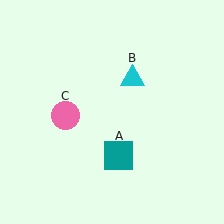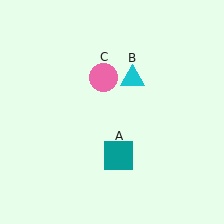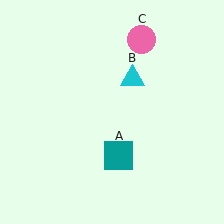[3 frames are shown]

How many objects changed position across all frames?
1 object changed position: pink circle (object C).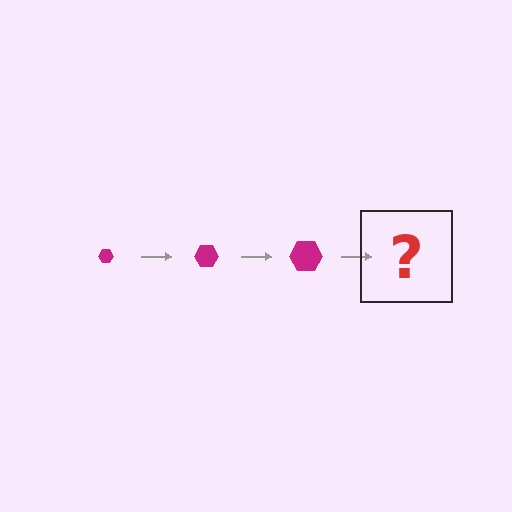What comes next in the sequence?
The next element should be a magenta hexagon, larger than the previous one.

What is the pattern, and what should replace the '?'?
The pattern is that the hexagon gets progressively larger each step. The '?' should be a magenta hexagon, larger than the previous one.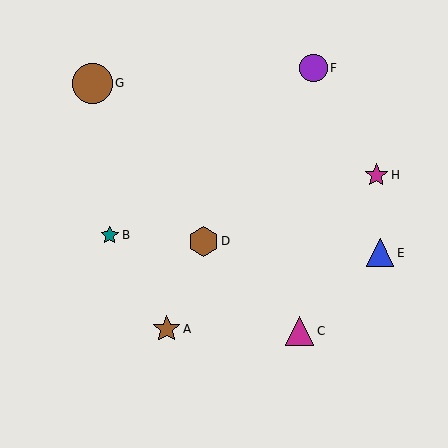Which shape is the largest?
The brown circle (labeled G) is the largest.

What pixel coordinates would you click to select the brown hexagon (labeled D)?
Click at (204, 241) to select the brown hexagon D.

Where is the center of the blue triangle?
The center of the blue triangle is at (380, 253).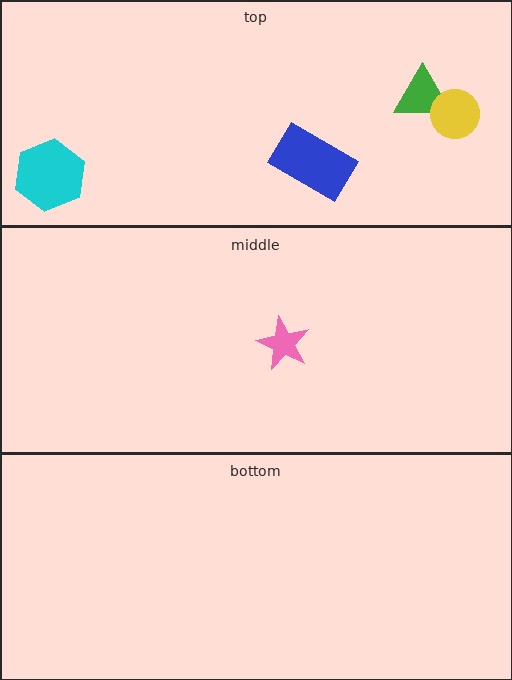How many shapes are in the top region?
4.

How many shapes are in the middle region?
1.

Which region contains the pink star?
The middle region.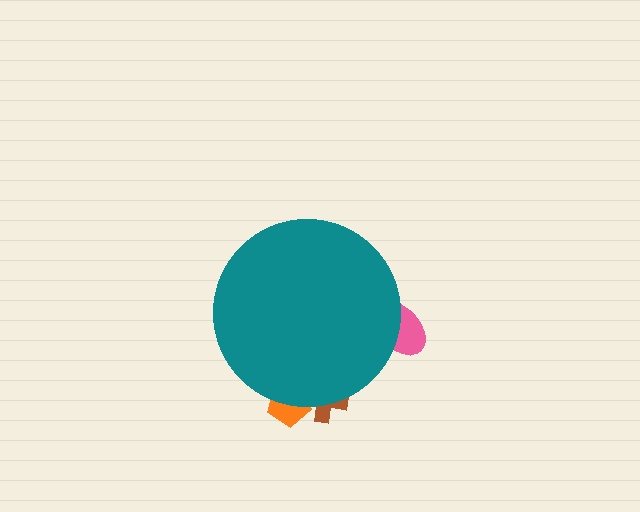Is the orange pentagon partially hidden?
Yes, the orange pentagon is partially hidden behind the teal circle.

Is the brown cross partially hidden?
Yes, the brown cross is partially hidden behind the teal circle.